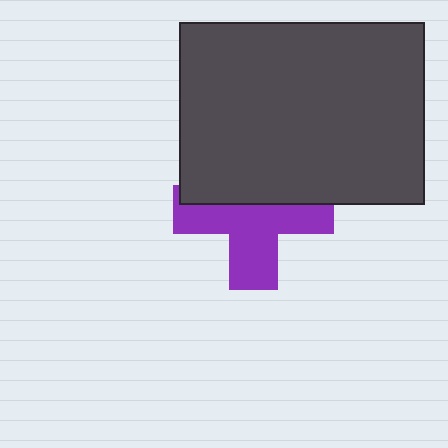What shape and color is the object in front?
The object in front is a dark gray rectangle.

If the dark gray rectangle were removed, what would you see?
You would see the complete purple cross.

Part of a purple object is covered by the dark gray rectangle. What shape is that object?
It is a cross.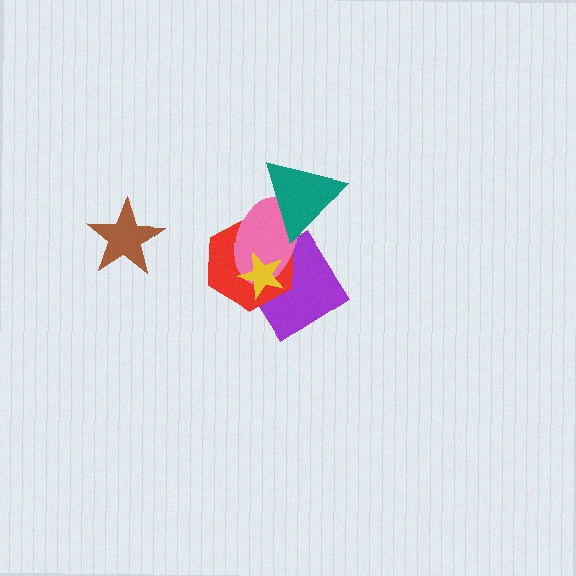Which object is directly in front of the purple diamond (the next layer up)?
The red hexagon is directly in front of the purple diamond.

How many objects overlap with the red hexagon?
4 objects overlap with the red hexagon.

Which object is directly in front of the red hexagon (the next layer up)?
The pink ellipse is directly in front of the red hexagon.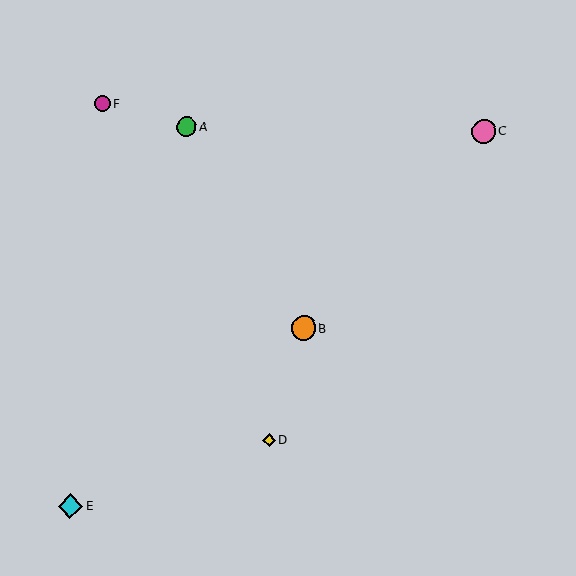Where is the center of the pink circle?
The center of the pink circle is at (484, 131).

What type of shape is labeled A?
Shape A is a green circle.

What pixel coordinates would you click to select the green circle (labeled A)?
Click at (186, 127) to select the green circle A.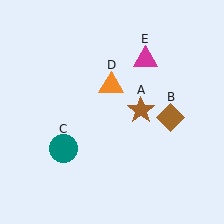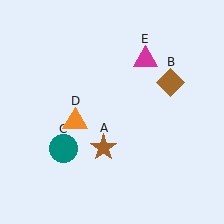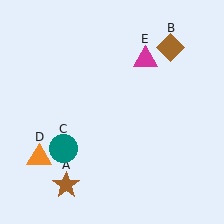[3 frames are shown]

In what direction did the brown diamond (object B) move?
The brown diamond (object B) moved up.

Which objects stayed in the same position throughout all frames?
Teal circle (object C) and magenta triangle (object E) remained stationary.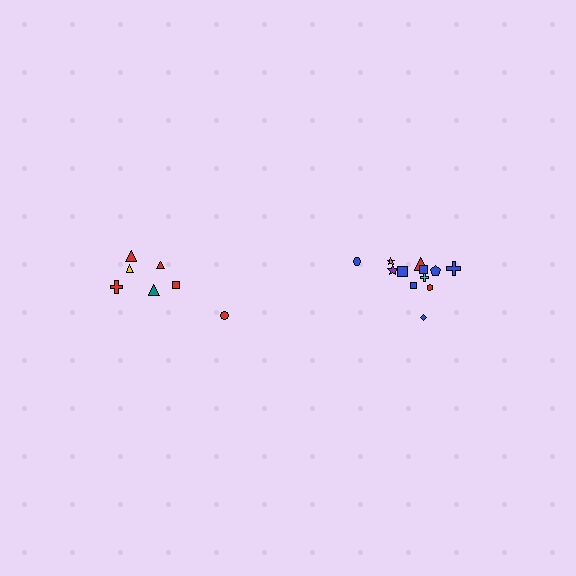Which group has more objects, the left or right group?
The right group.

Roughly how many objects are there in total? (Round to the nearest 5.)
Roughly 20 objects in total.